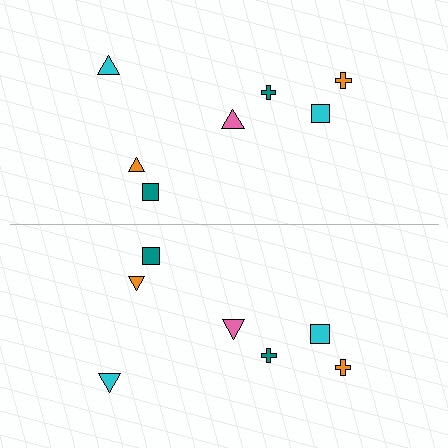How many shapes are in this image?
There are 14 shapes in this image.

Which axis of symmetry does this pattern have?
The pattern has a horizontal axis of symmetry running through the center of the image.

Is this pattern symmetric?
Yes, this pattern has bilateral (reflection) symmetry.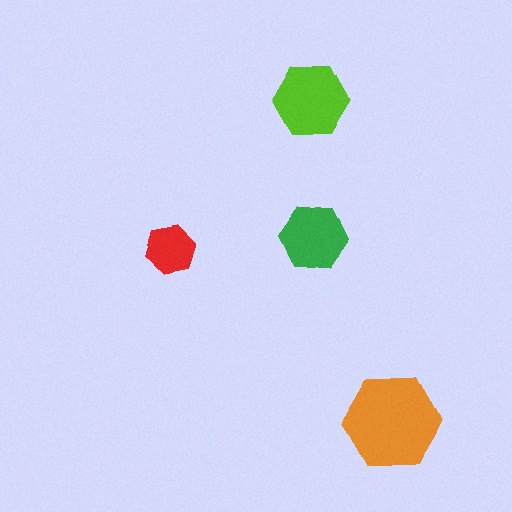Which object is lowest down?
The orange hexagon is bottommost.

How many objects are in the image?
There are 4 objects in the image.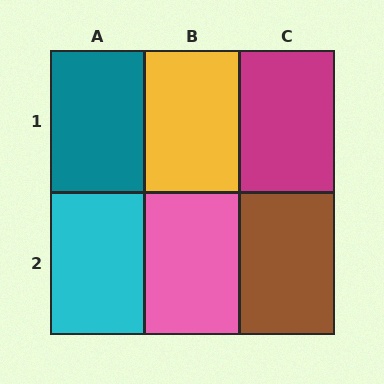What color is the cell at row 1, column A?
Teal.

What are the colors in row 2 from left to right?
Cyan, pink, brown.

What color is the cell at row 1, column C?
Magenta.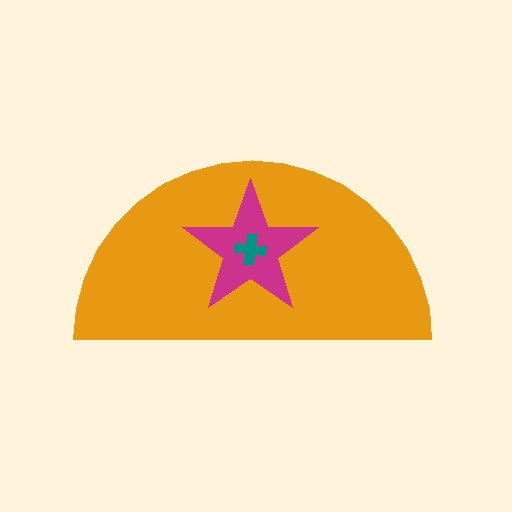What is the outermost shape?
The orange semicircle.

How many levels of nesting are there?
3.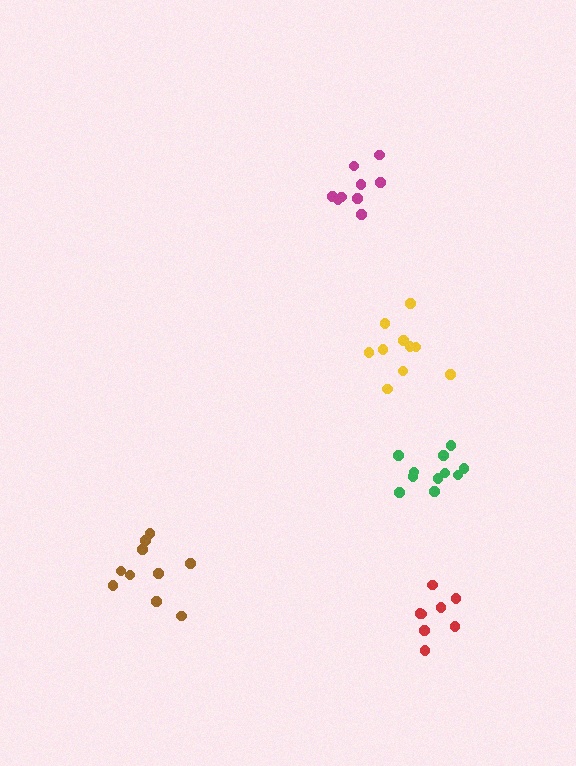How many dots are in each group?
Group 1: 9 dots, Group 2: 9 dots, Group 3: 11 dots, Group 4: 10 dots, Group 5: 10 dots (49 total).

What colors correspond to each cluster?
The clusters are colored: magenta, red, green, yellow, brown.